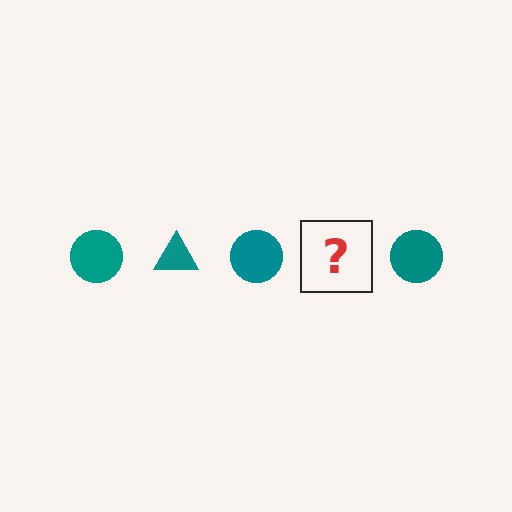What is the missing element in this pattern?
The missing element is a teal triangle.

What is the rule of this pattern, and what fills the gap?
The rule is that the pattern cycles through circle, triangle shapes in teal. The gap should be filled with a teal triangle.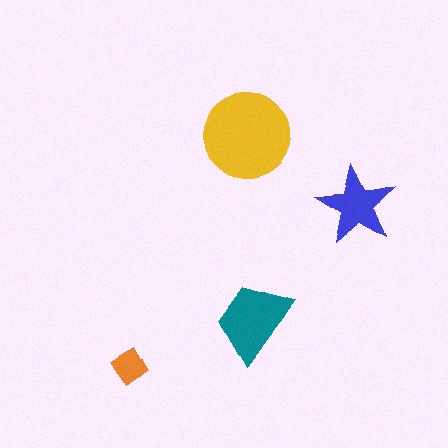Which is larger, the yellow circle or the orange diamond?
The yellow circle.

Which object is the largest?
The yellow circle.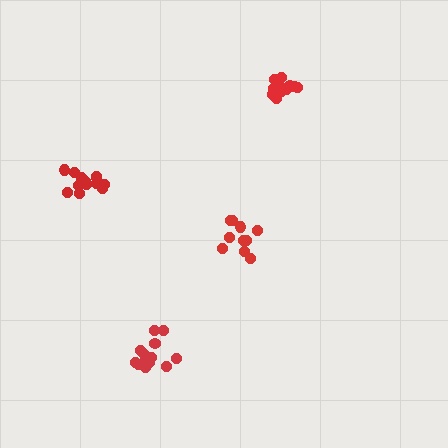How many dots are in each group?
Group 1: 13 dots, Group 2: 13 dots, Group 3: 10 dots, Group 4: 13 dots (49 total).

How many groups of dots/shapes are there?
There are 4 groups.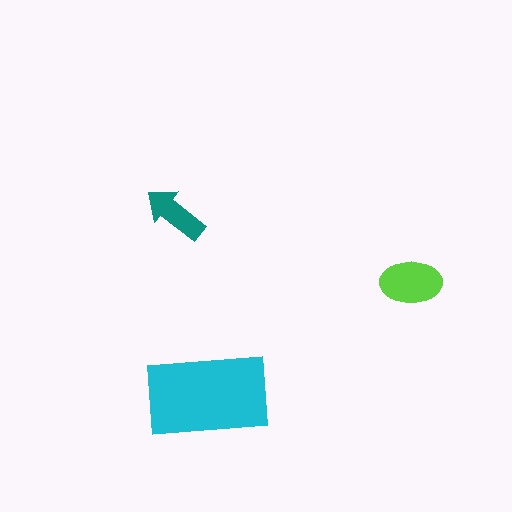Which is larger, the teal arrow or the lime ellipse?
The lime ellipse.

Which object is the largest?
The cyan rectangle.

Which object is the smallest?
The teal arrow.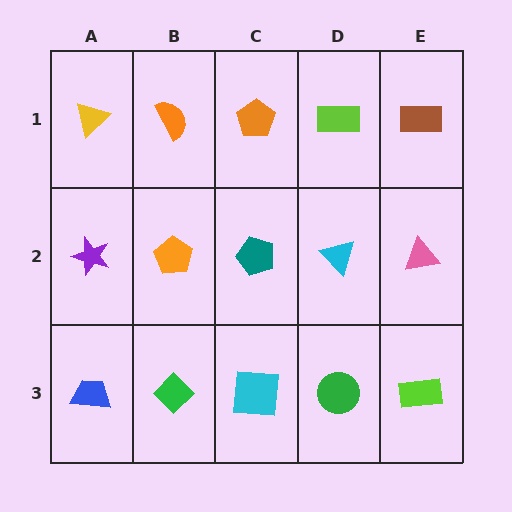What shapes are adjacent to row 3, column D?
A cyan triangle (row 2, column D), a cyan square (row 3, column C), a lime rectangle (row 3, column E).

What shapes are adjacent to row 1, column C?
A teal pentagon (row 2, column C), an orange semicircle (row 1, column B), a lime rectangle (row 1, column D).